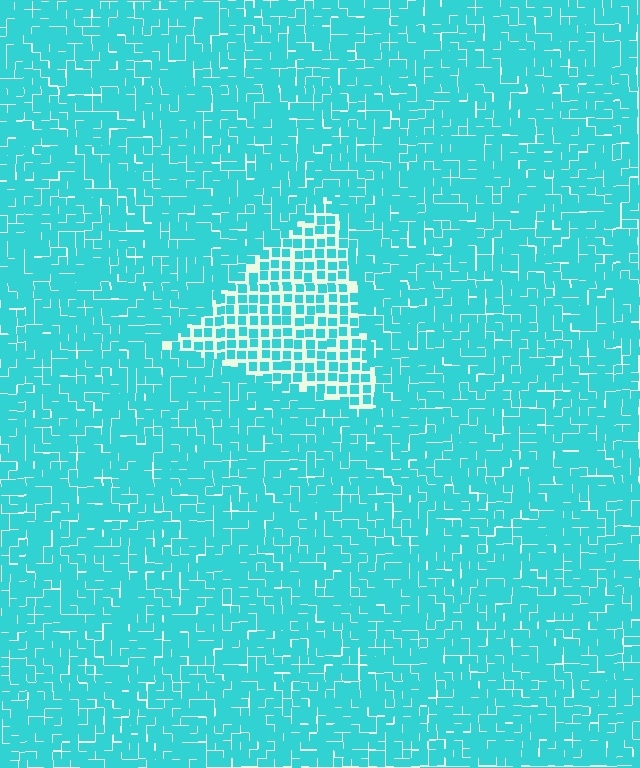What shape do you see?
I see a triangle.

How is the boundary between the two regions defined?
The boundary is defined by a change in element density (approximately 1.8x ratio). All elements are the same color, size, and shape.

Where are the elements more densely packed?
The elements are more densely packed outside the triangle boundary.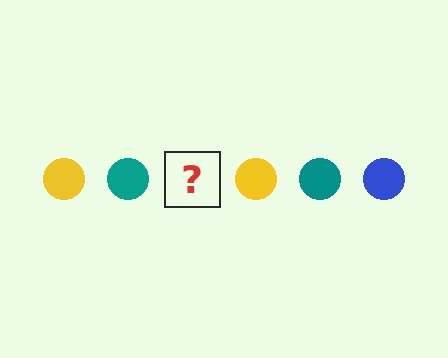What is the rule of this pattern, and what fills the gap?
The rule is that the pattern cycles through yellow, teal, blue circles. The gap should be filled with a blue circle.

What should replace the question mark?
The question mark should be replaced with a blue circle.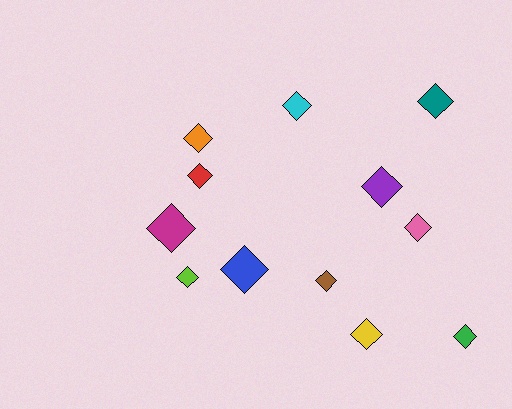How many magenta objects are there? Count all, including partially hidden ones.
There is 1 magenta object.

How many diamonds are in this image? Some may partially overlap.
There are 12 diamonds.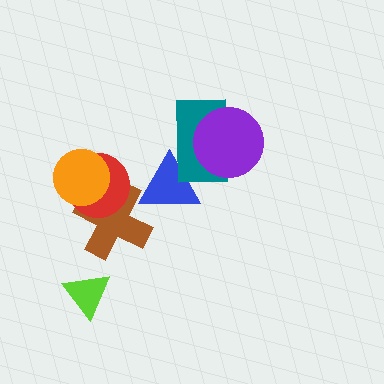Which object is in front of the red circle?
The orange circle is in front of the red circle.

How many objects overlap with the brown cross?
3 objects overlap with the brown cross.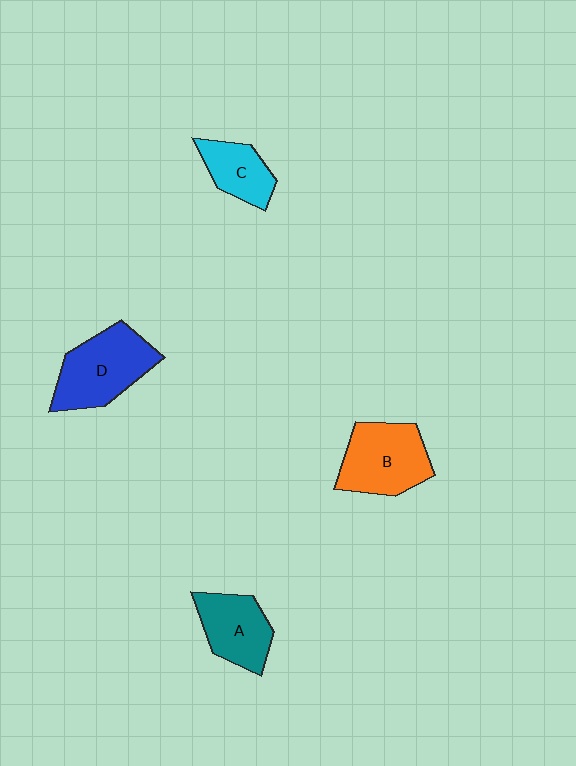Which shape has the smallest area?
Shape C (cyan).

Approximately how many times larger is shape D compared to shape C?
Approximately 1.7 times.